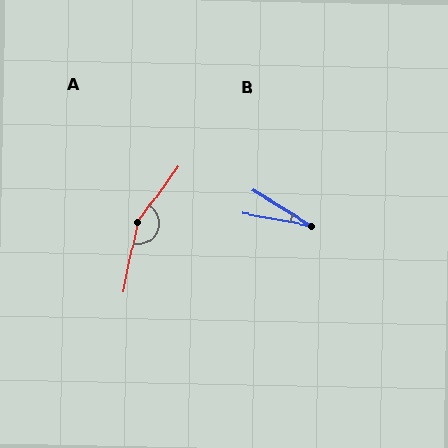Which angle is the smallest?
B, at approximately 21 degrees.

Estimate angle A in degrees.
Approximately 156 degrees.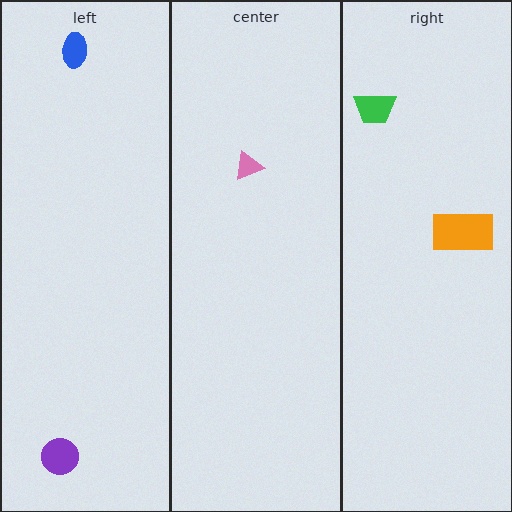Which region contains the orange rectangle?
The right region.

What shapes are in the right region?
The orange rectangle, the green trapezoid.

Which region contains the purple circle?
The left region.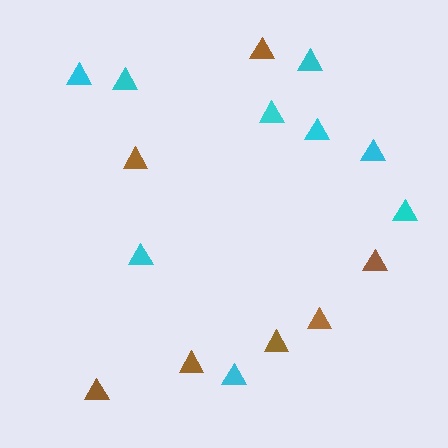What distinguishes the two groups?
There are 2 groups: one group of brown triangles (7) and one group of cyan triangles (9).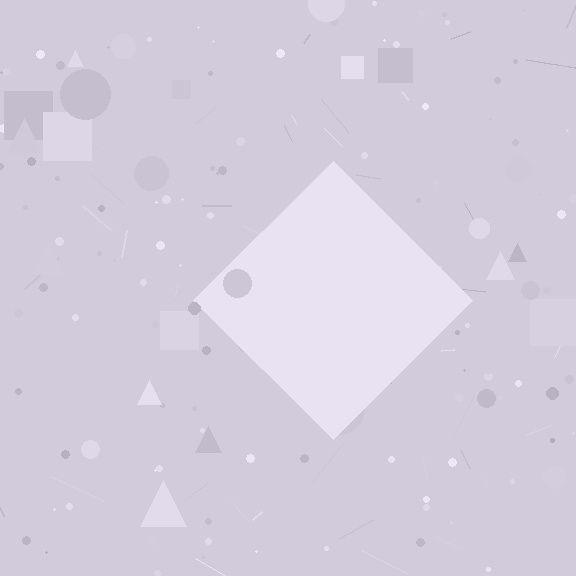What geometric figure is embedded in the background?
A diamond is embedded in the background.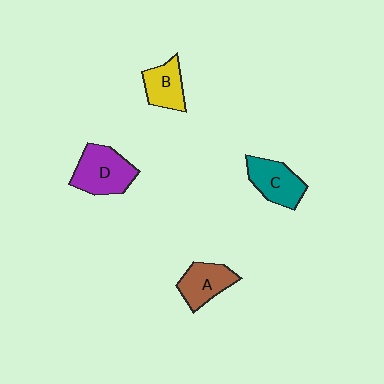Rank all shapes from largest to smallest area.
From largest to smallest: D (purple), C (teal), A (brown), B (yellow).